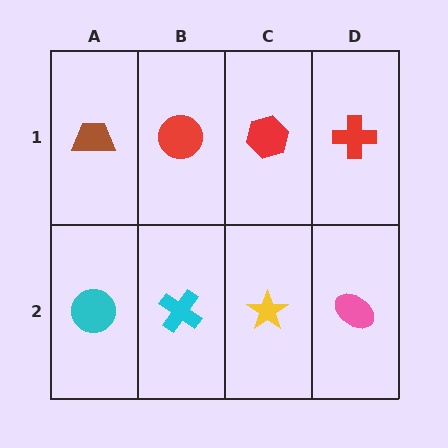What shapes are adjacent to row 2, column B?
A red circle (row 1, column B), a cyan circle (row 2, column A), a yellow star (row 2, column C).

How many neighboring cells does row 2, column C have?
3.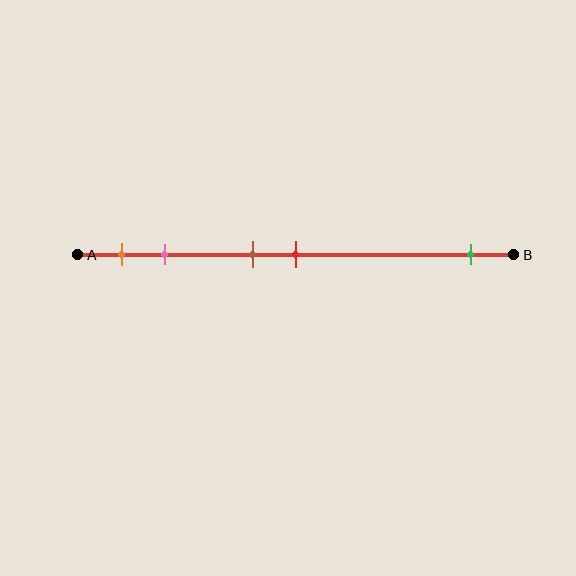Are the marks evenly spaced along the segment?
No, the marks are not evenly spaced.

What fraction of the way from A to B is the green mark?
The green mark is approximately 90% (0.9) of the way from A to B.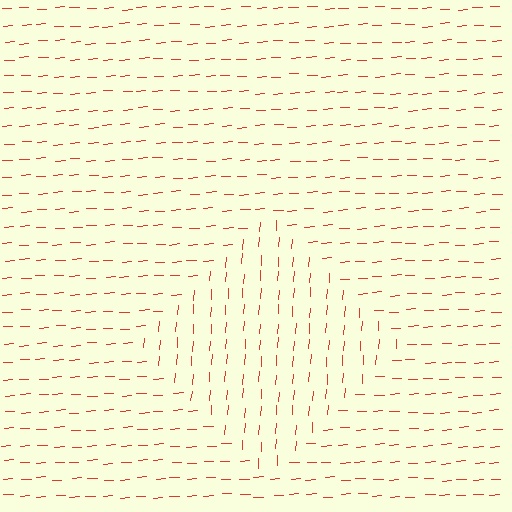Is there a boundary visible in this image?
Yes, there is a texture boundary formed by a change in line orientation.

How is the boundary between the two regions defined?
The boundary is defined purely by a change in line orientation (approximately 83 degrees difference). All lines are the same color and thickness.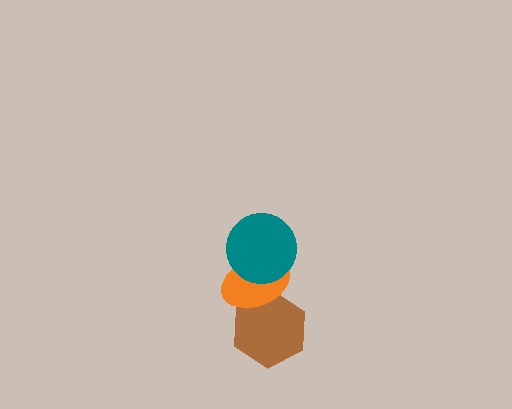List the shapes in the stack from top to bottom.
From top to bottom: the teal circle, the orange ellipse, the brown hexagon.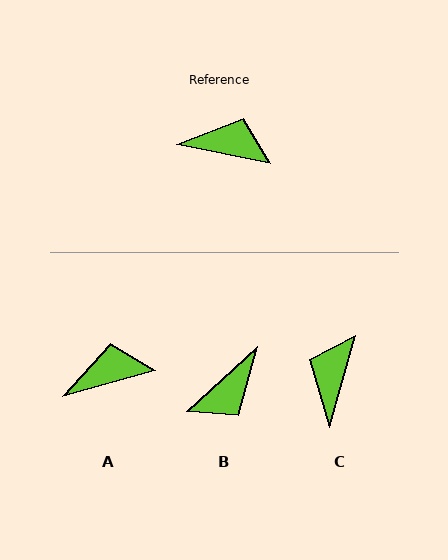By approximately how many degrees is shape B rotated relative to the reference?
Approximately 126 degrees clockwise.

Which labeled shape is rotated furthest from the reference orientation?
B, about 126 degrees away.